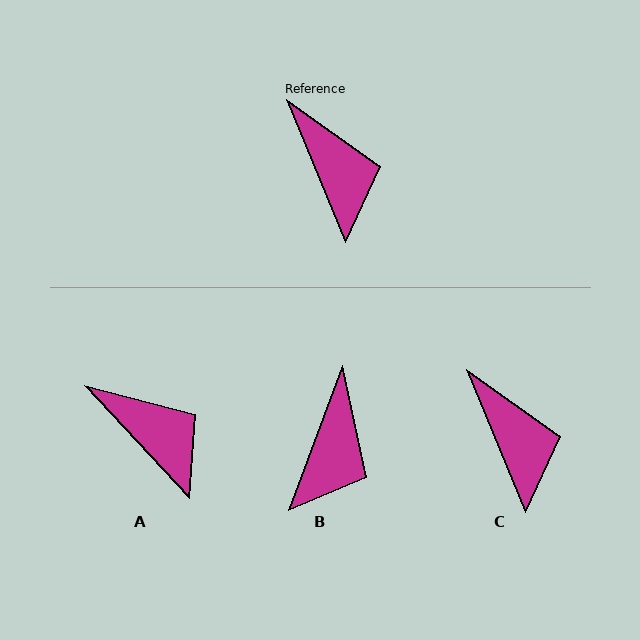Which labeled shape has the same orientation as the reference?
C.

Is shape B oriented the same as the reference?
No, it is off by about 42 degrees.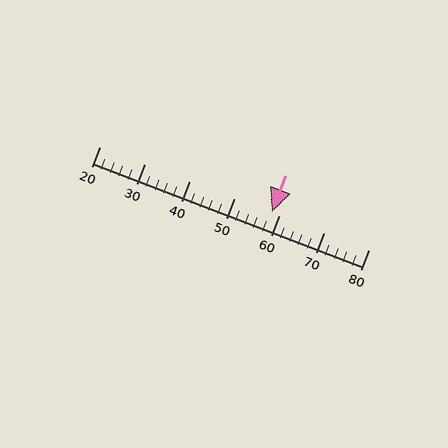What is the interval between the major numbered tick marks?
The major tick marks are spaced 10 units apart.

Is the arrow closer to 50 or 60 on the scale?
The arrow is closer to 60.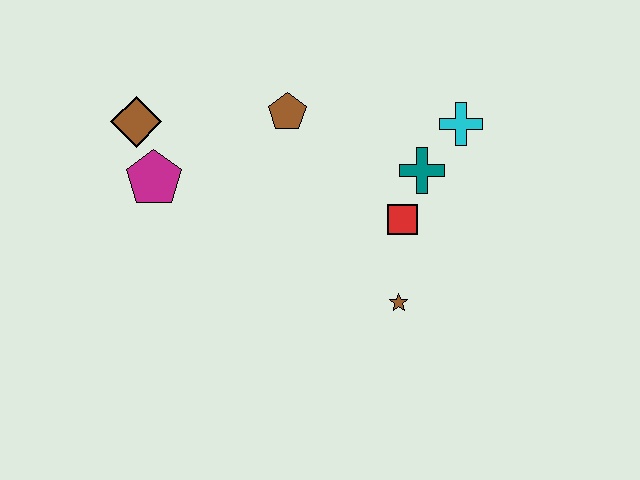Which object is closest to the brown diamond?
The magenta pentagon is closest to the brown diamond.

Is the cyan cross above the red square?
Yes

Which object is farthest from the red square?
The brown diamond is farthest from the red square.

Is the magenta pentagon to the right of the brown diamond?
Yes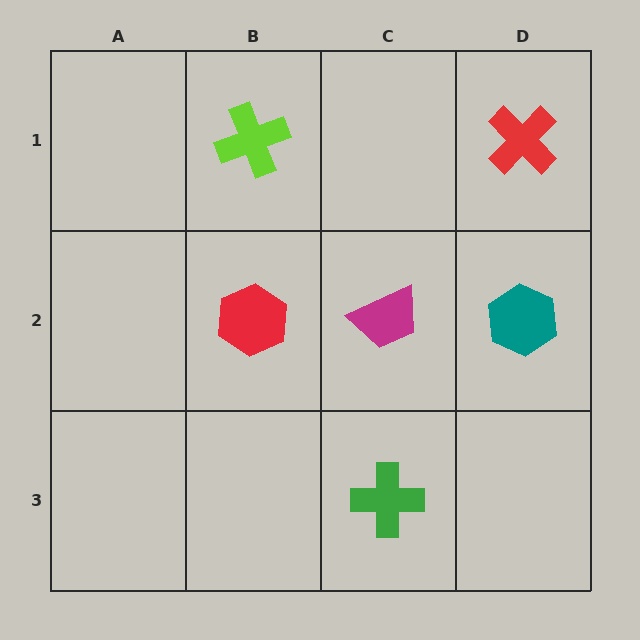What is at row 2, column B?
A red hexagon.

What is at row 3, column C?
A green cross.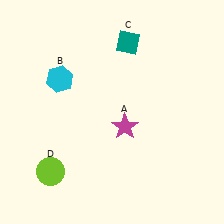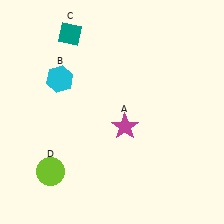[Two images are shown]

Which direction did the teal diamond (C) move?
The teal diamond (C) moved left.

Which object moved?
The teal diamond (C) moved left.